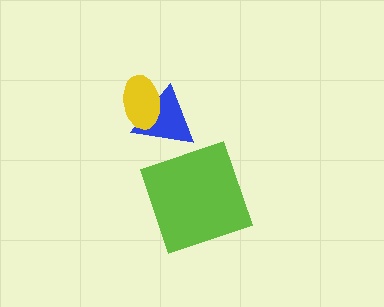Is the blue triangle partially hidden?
Yes, it is partially covered by another shape.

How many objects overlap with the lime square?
0 objects overlap with the lime square.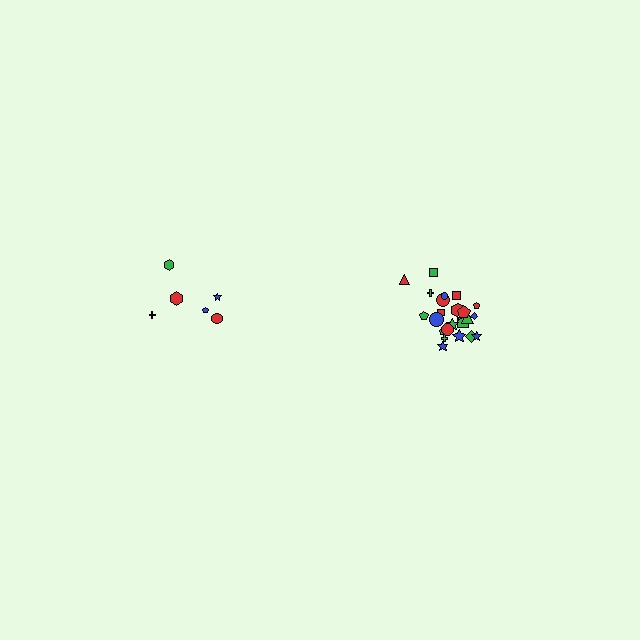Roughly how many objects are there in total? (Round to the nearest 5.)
Roughly 30 objects in total.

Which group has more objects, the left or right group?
The right group.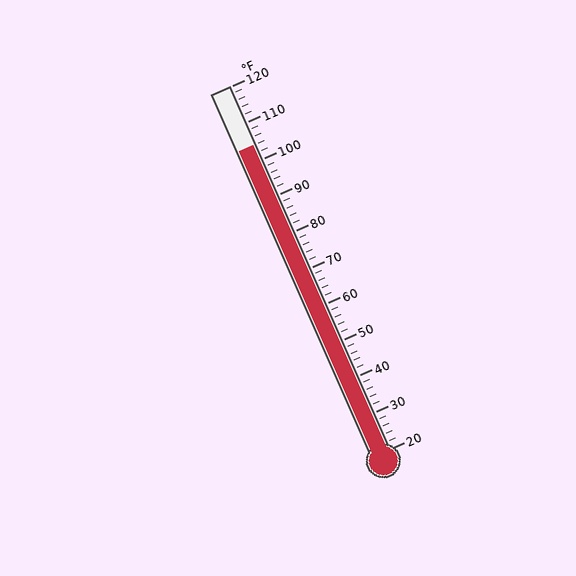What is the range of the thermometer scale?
The thermometer scale ranges from 20°F to 120°F.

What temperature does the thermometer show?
The thermometer shows approximately 104°F.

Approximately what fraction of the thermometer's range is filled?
The thermometer is filled to approximately 85% of its range.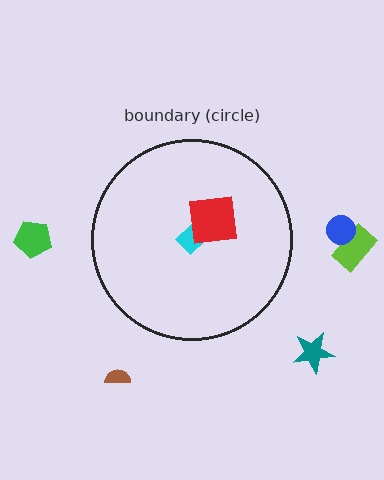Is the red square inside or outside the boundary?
Inside.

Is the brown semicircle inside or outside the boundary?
Outside.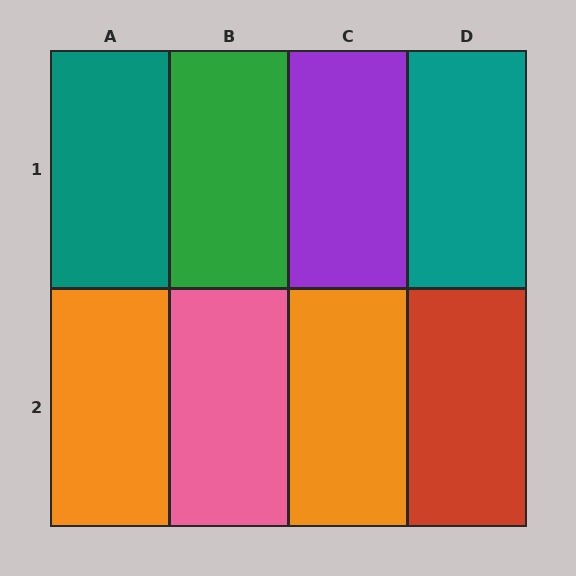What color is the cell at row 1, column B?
Green.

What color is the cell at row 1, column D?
Teal.